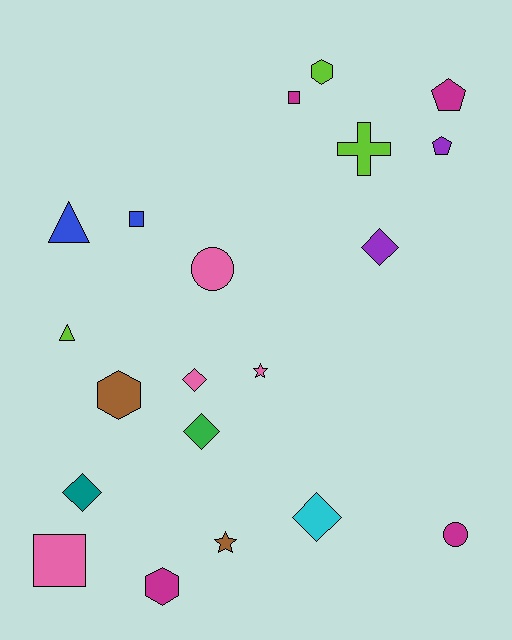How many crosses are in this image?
There is 1 cross.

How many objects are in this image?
There are 20 objects.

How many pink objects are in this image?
There are 4 pink objects.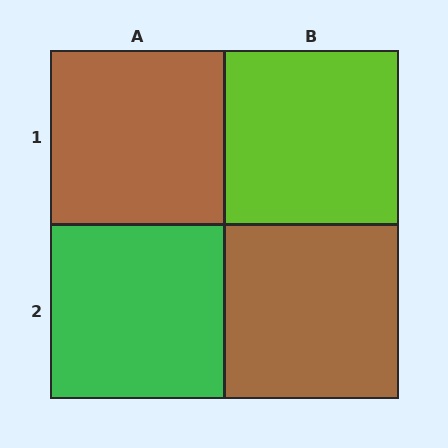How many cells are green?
1 cell is green.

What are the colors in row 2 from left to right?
Green, brown.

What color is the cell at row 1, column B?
Lime.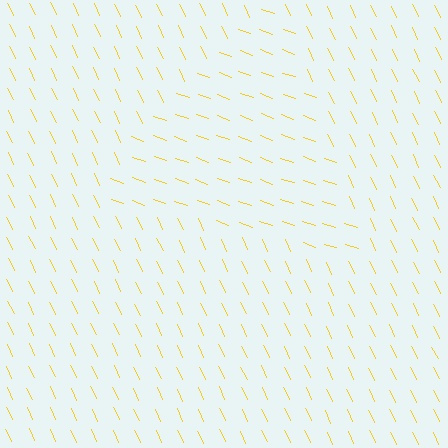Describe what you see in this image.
The image is filled with small yellow line segments. A triangle region in the image has lines oriented differently from the surrounding lines, creating a visible texture boundary.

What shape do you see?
I see a triangle.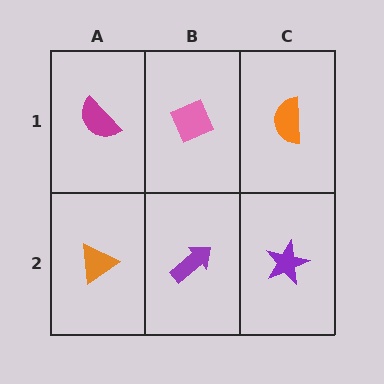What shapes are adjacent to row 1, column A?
An orange triangle (row 2, column A), a pink diamond (row 1, column B).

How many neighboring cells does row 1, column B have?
3.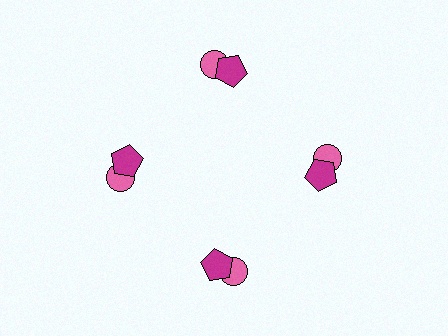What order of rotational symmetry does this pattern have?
This pattern has 4-fold rotational symmetry.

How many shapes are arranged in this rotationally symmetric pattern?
There are 8 shapes, arranged in 4 groups of 2.